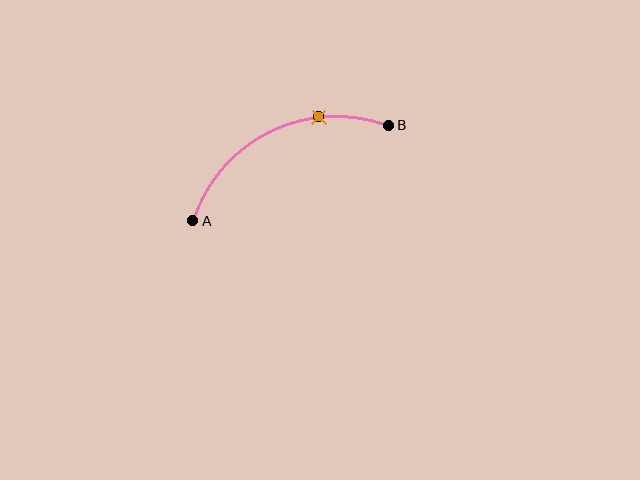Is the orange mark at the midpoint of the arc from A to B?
No. The orange mark lies on the arc but is closer to endpoint B. The arc midpoint would be at the point on the curve equidistant along the arc from both A and B.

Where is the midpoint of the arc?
The arc midpoint is the point on the curve farthest from the straight line joining A and B. It sits above that line.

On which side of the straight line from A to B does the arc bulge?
The arc bulges above the straight line connecting A and B.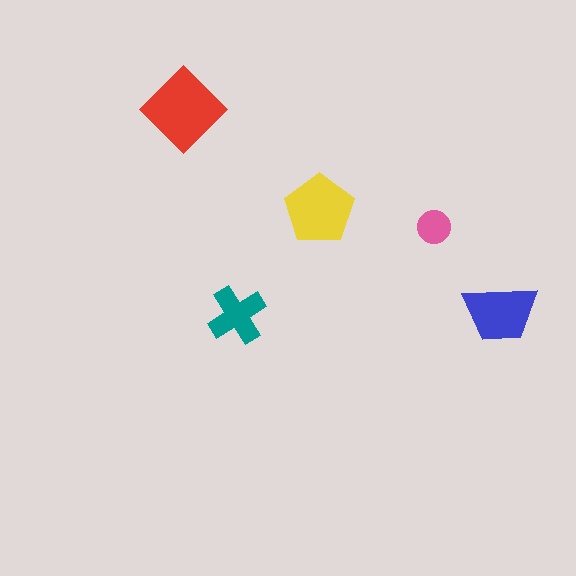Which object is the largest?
The red diamond.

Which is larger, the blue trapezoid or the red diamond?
The red diamond.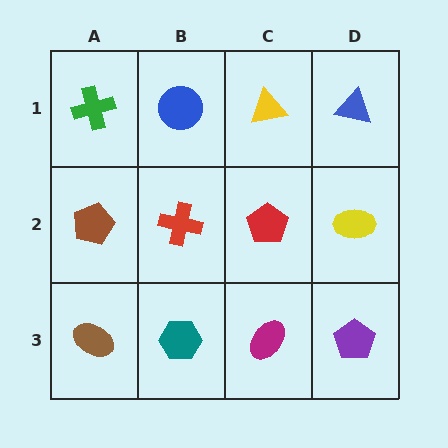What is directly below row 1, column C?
A red pentagon.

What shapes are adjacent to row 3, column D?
A yellow ellipse (row 2, column D), a magenta ellipse (row 3, column C).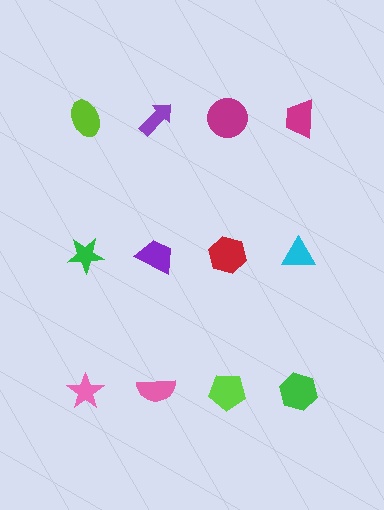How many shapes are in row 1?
4 shapes.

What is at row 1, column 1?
A lime ellipse.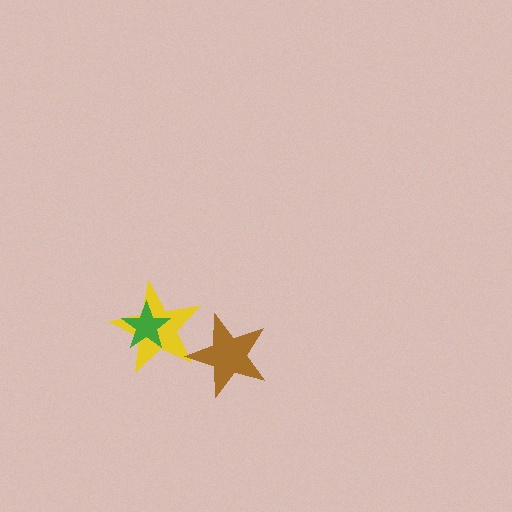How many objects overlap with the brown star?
1 object overlaps with the brown star.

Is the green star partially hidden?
No, no other shape covers it.